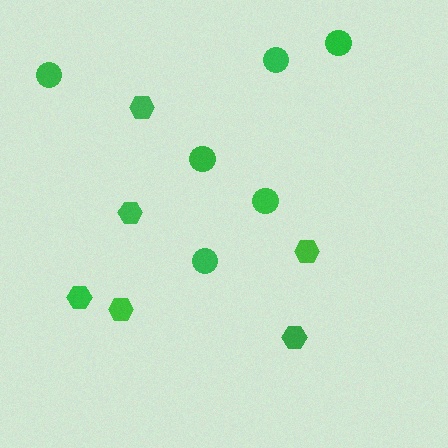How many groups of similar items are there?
There are 2 groups: one group of circles (6) and one group of hexagons (6).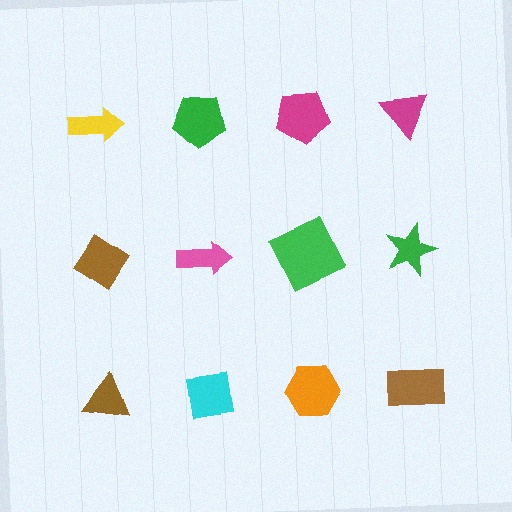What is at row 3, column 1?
A brown triangle.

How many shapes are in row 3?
4 shapes.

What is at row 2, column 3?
A green square.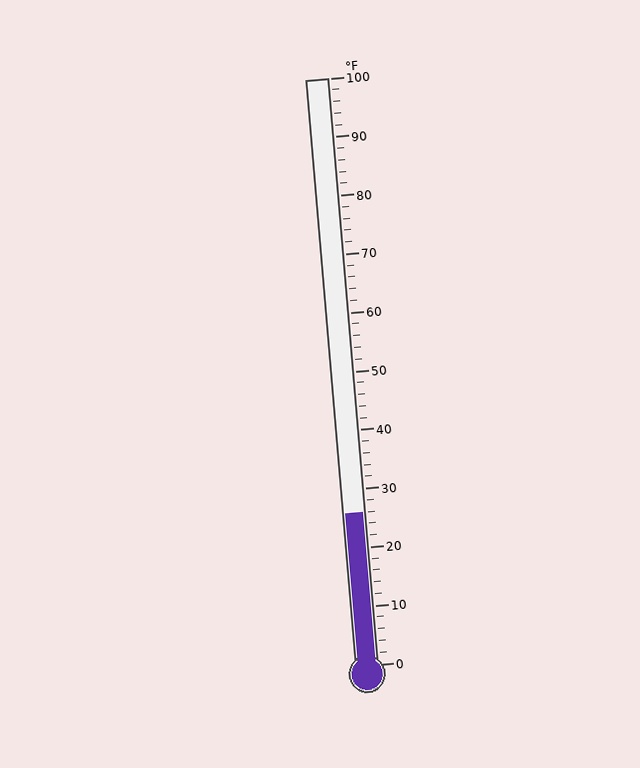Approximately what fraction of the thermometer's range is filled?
The thermometer is filled to approximately 25% of its range.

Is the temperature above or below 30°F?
The temperature is below 30°F.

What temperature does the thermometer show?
The thermometer shows approximately 26°F.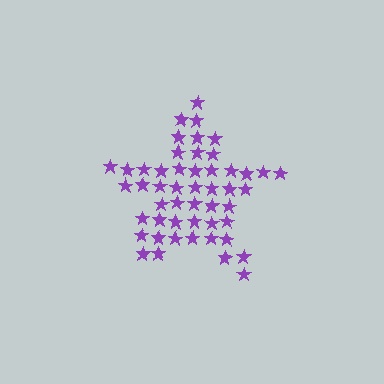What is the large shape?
The large shape is a star.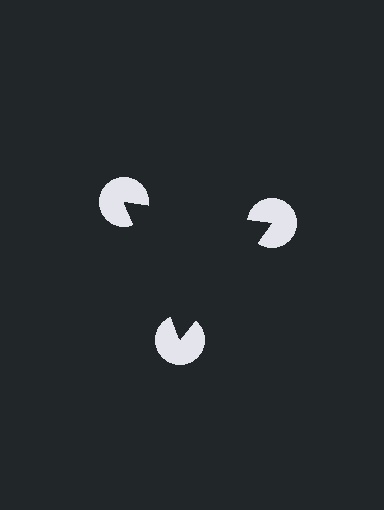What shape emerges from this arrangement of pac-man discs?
An illusory triangle — its edges are inferred from the aligned wedge cuts in the pac-man discs, not physically drawn.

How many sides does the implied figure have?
3 sides.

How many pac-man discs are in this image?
There are 3 — one at each vertex of the illusory triangle.